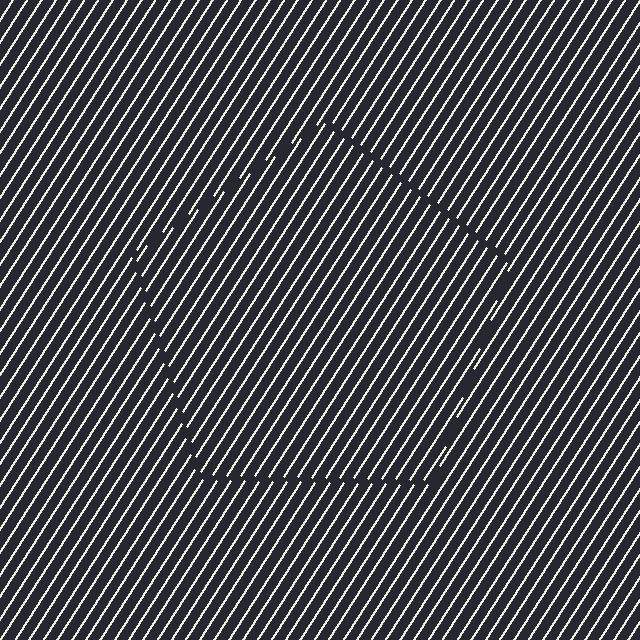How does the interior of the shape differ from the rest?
The interior of the shape contains the same grating, shifted by half a period — the contour is defined by the phase discontinuity where line-ends from the inner and outer gratings abut.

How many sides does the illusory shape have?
5 sides — the line-ends trace a pentagon.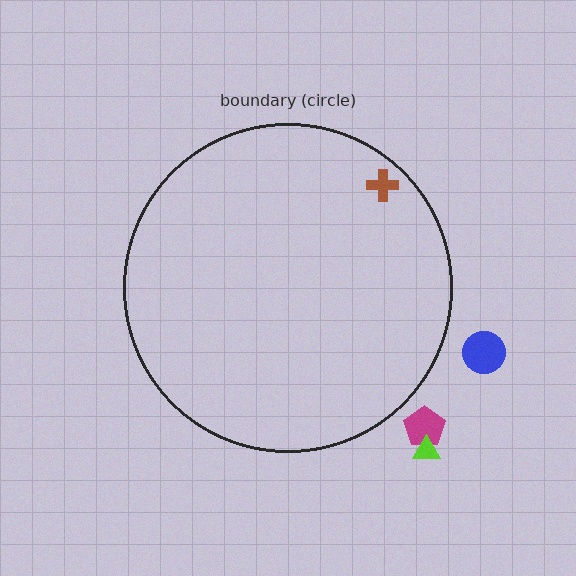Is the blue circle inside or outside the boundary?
Outside.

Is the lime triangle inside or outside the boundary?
Outside.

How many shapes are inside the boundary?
1 inside, 3 outside.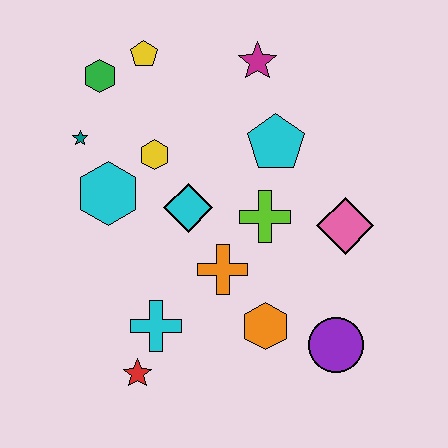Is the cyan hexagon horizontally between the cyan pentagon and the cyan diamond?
No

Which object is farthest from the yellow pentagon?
The purple circle is farthest from the yellow pentagon.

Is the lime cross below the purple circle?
No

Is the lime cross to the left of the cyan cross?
No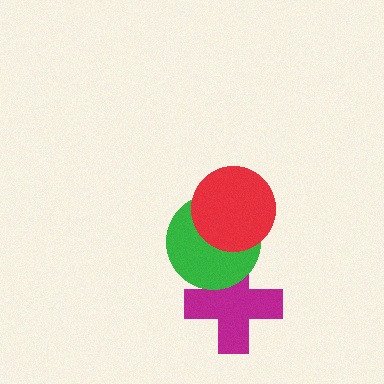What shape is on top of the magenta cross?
The green circle is on top of the magenta cross.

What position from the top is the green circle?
The green circle is 2nd from the top.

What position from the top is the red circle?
The red circle is 1st from the top.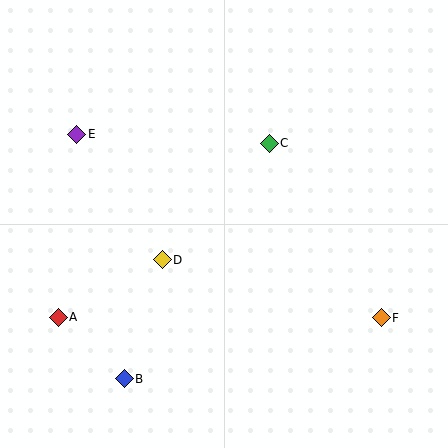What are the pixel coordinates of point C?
Point C is at (269, 143).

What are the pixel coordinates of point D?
Point D is at (162, 260).